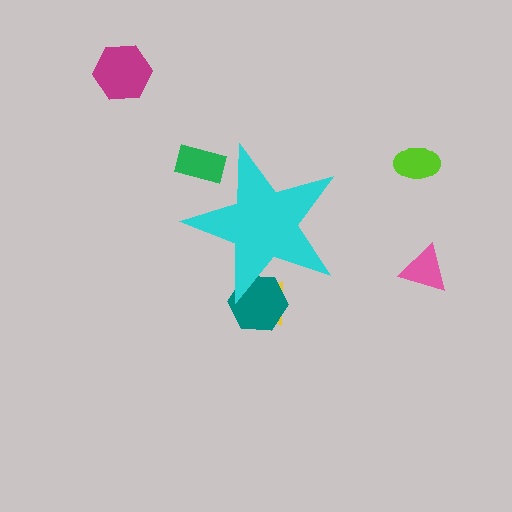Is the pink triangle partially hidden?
No, the pink triangle is fully visible.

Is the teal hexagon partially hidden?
Yes, the teal hexagon is partially hidden behind the cyan star.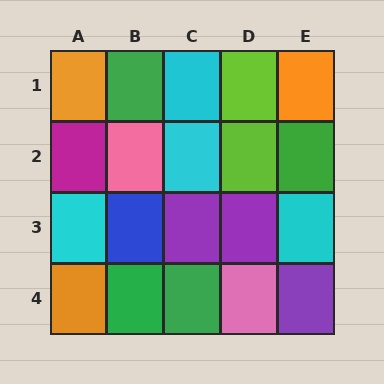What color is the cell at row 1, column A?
Orange.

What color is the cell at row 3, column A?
Cyan.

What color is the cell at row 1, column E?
Orange.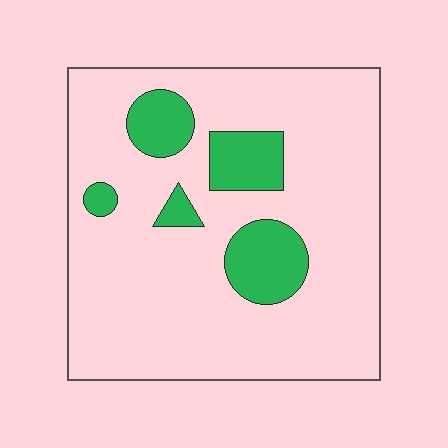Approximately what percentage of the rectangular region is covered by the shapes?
Approximately 15%.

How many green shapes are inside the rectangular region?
5.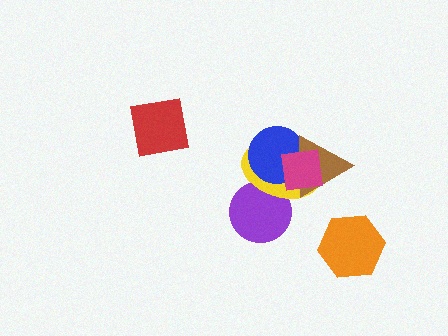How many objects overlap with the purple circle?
1 object overlaps with the purple circle.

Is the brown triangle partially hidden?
Yes, it is partially covered by another shape.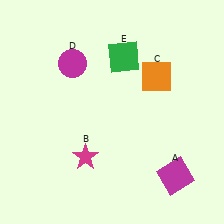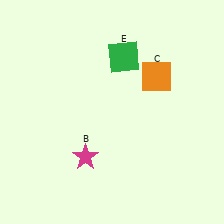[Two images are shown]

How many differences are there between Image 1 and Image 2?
There are 2 differences between the two images.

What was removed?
The magenta circle (D), the magenta square (A) were removed in Image 2.